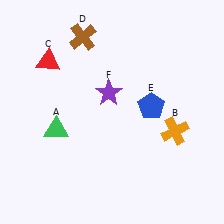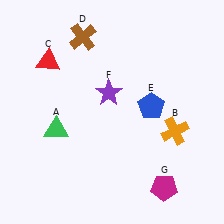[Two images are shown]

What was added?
A magenta pentagon (G) was added in Image 2.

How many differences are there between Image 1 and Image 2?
There is 1 difference between the two images.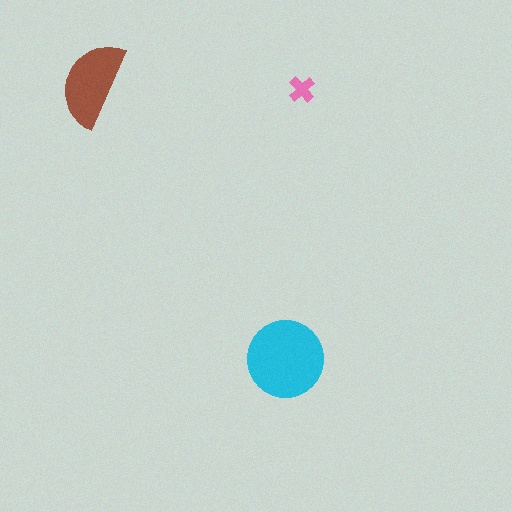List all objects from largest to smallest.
The cyan circle, the brown semicircle, the pink cross.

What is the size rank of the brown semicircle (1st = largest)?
2nd.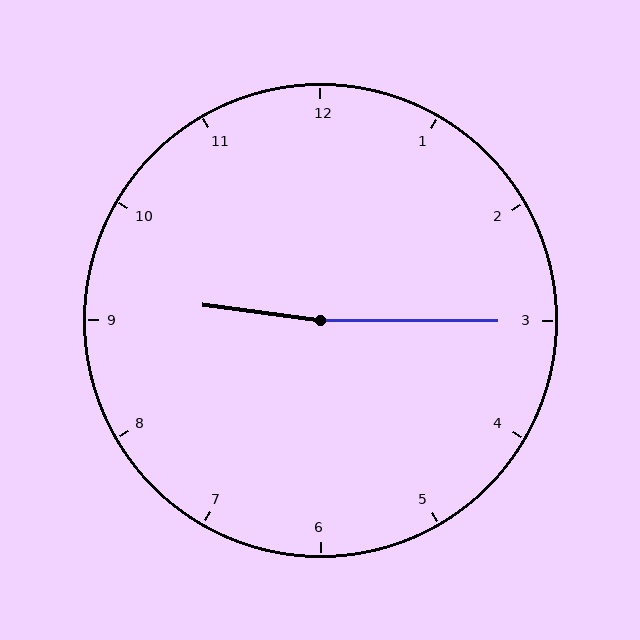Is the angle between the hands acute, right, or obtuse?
It is obtuse.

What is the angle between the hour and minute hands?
Approximately 172 degrees.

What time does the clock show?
9:15.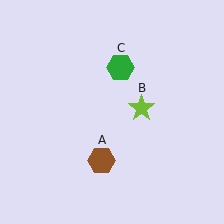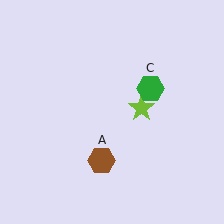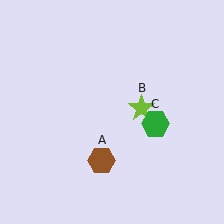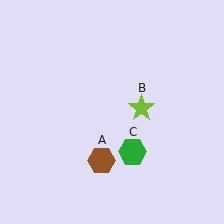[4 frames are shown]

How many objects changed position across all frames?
1 object changed position: green hexagon (object C).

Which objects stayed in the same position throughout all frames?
Brown hexagon (object A) and lime star (object B) remained stationary.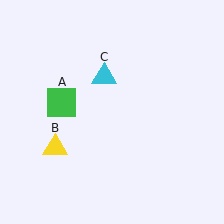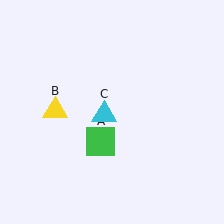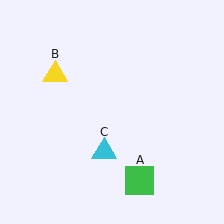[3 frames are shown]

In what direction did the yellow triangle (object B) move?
The yellow triangle (object B) moved up.